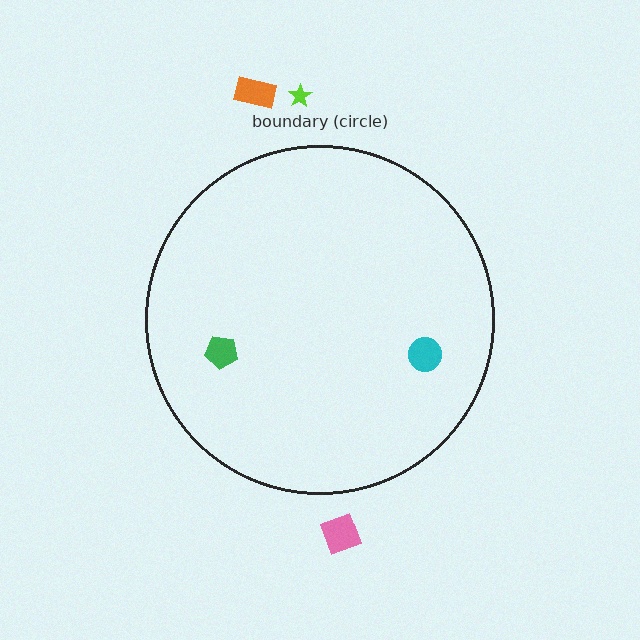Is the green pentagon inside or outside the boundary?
Inside.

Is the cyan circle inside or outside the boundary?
Inside.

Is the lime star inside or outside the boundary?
Outside.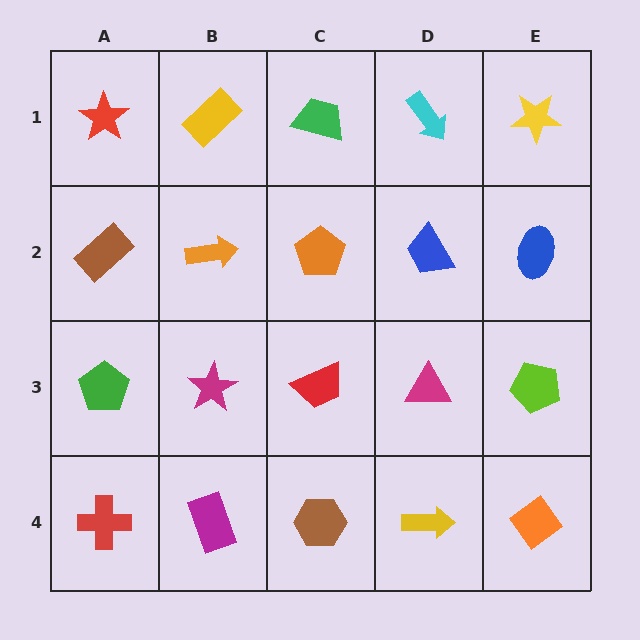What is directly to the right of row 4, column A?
A magenta rectangle.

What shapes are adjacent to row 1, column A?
A brown rectangle (row 2, column A), a yellow rectangle (row 1, column B).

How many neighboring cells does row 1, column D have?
3.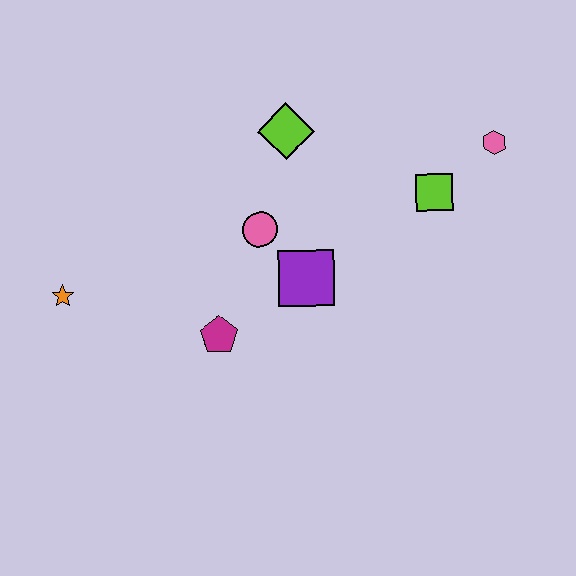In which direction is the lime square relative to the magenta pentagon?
The lime square is to the right of the magenta pentagon.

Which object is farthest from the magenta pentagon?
The pink hexagon is farthest from the magenta pentagon.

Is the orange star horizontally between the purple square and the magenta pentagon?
No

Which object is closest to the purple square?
The pink circle is closest to the purple square.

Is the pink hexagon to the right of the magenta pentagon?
Yes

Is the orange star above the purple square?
No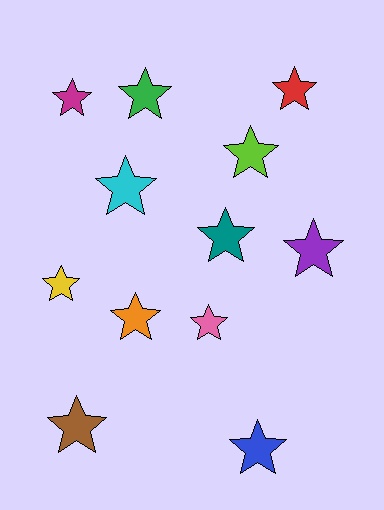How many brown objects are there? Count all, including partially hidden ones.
There is 1 brown object.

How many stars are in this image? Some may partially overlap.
There are 12 stars.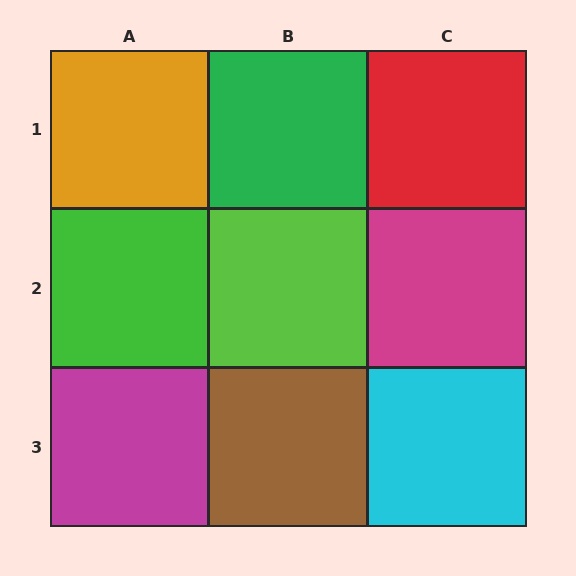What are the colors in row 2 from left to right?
Green, lime, magenta.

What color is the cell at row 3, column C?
Cyan.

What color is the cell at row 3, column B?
Brown.